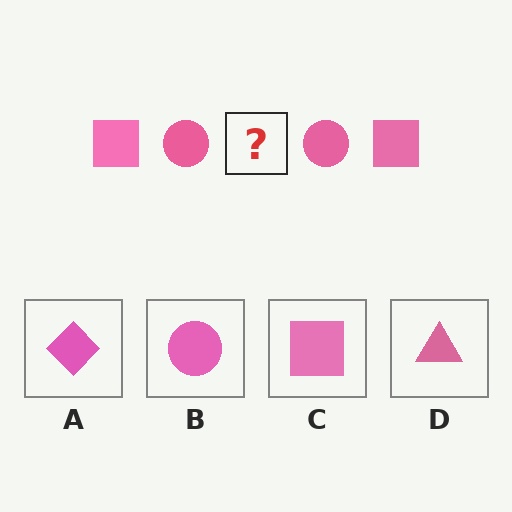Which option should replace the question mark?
Option C.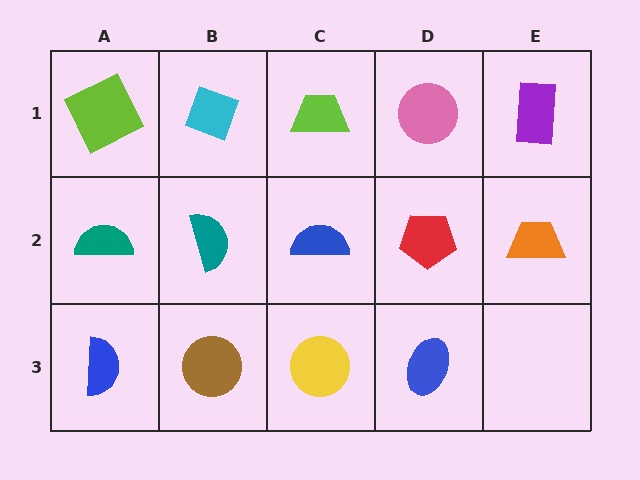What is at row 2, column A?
A teal semicircle.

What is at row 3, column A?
A blue semicircle.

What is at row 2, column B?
A teal semicircle.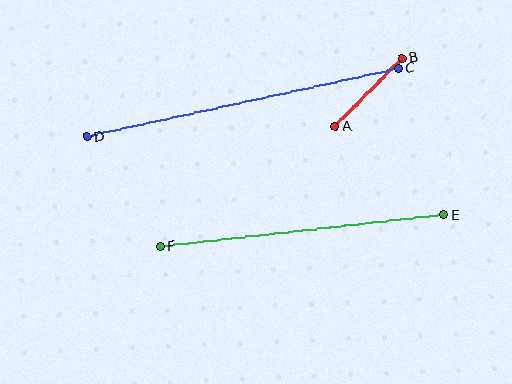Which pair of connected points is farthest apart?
Points C and D are farthest apart.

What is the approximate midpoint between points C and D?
The midpoint is at approximately (242, 102) pixels.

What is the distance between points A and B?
The distance is approximately 96 pixels.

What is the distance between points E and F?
The distance is approximately 285 pixels.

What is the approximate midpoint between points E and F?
The midpoint is at approximately (302, 231) pixels.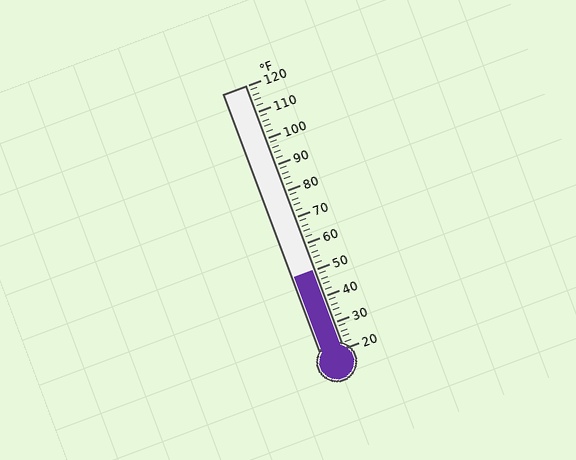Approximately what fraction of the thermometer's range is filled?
The thermometer is filled to approximately 30% of its range.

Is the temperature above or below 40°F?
The temperature is above 40°F.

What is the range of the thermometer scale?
The thermometer scale ranges from 20°F to 120°F.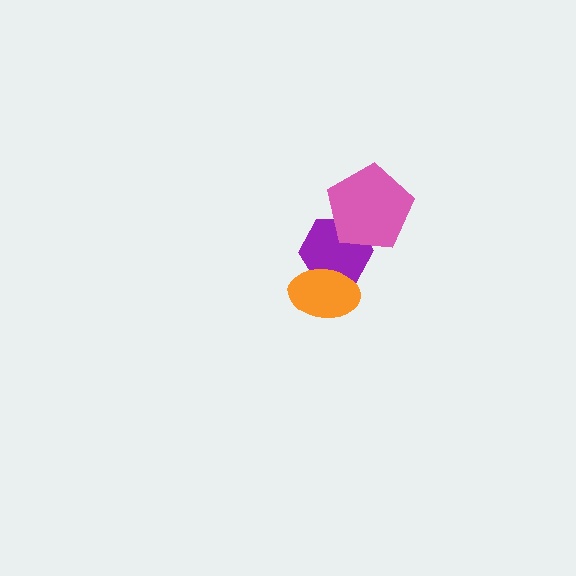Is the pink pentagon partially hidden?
No, no other shape covers it.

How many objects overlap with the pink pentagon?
1 object overlaps with the pink pentagon.